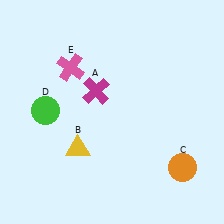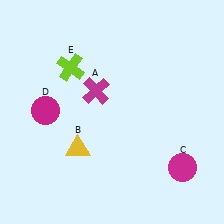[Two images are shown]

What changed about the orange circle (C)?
In Image 1, C is orange. In Image 2, it changed to magenta.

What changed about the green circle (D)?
In Image 1, D is green. In Image 2, it changed to magenta.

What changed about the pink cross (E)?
In Image 1, E is pink. In Image 2, it changed to lime.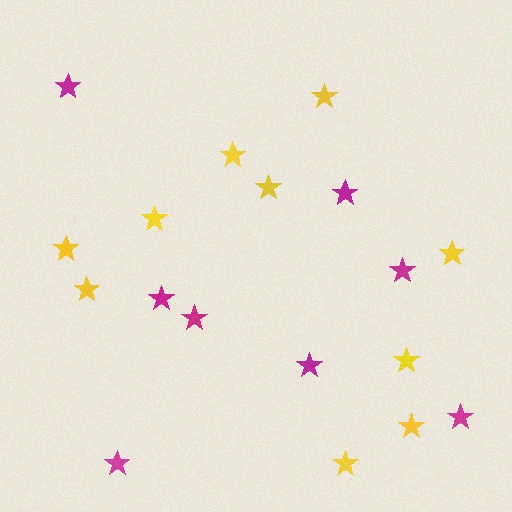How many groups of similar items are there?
There are 2 groups: one group of magenta stars (8) and one group of yellow stars (10).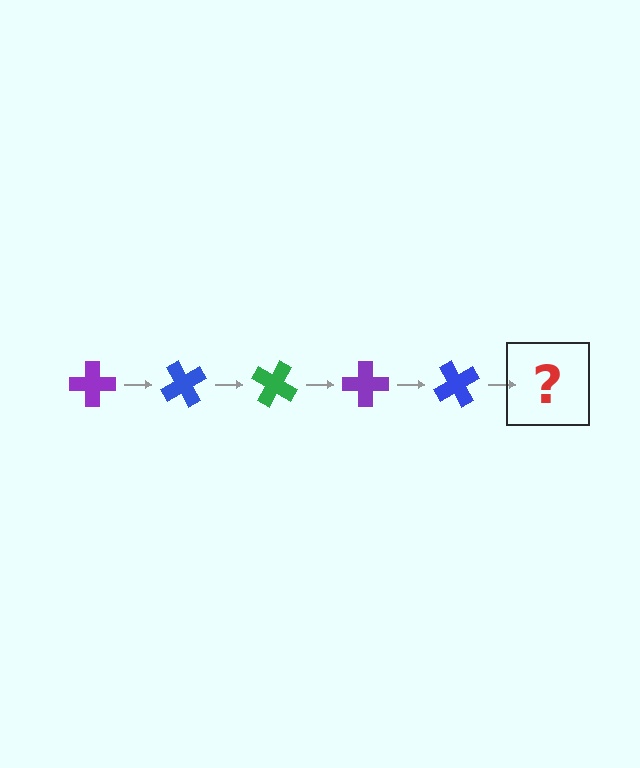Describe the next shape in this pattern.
It should be a green cross, rotated 300 degrees from the start.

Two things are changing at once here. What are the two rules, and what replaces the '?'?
The two rules are that it rotates 60 degrees each step and the color cycles through purple, blue, and green. The '?' should be a green cross, rotated 300 degrees from the start.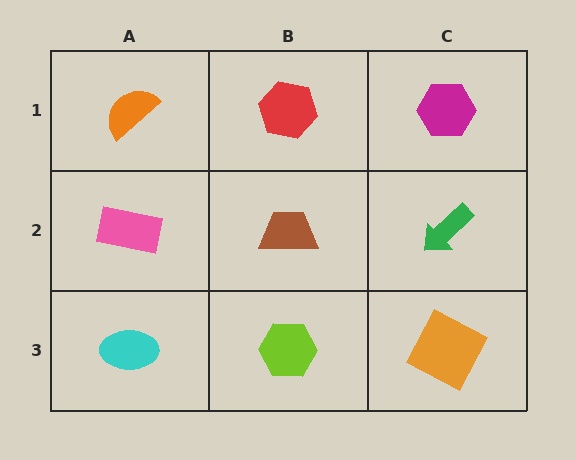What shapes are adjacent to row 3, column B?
A brown trapezoid (row 2, column B), a cyan ellipse (row 3, column A), an orange square (row 3, column C).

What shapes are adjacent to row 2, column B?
A red hexagon (row 1, column B), a lime hexagon (row 3, column B), a pink rectangle (row 2, column A), a green arrow (row 2, column C).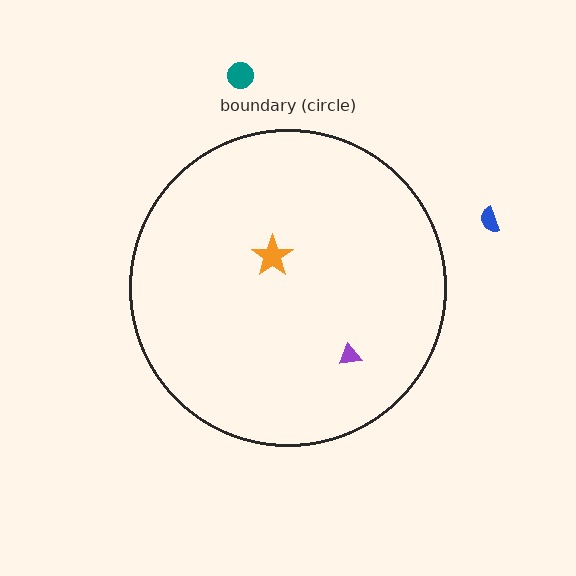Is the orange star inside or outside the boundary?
Inside.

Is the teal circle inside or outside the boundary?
Outside.